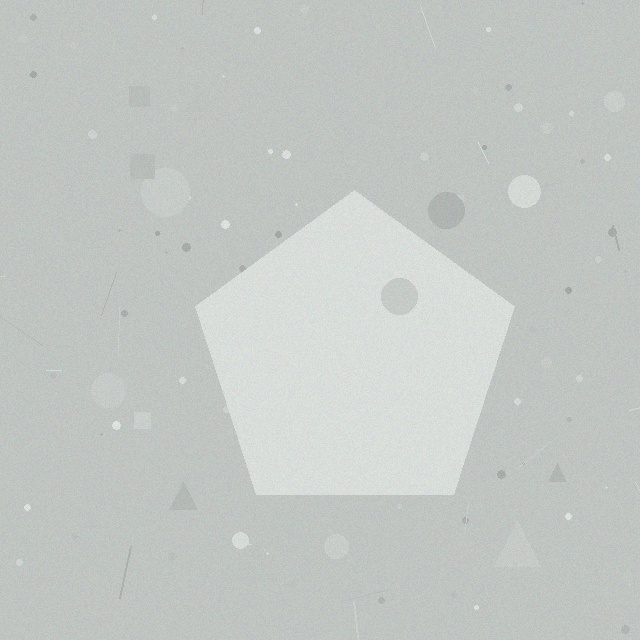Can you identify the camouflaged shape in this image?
The camouflaged shape is a pentagon.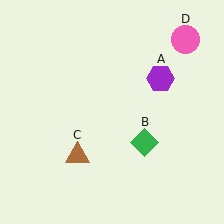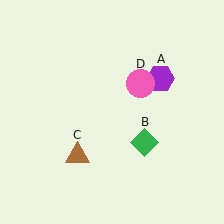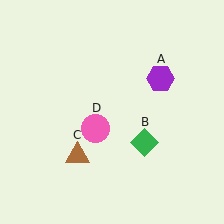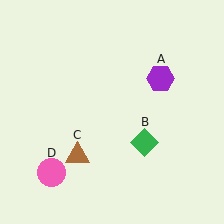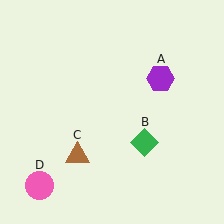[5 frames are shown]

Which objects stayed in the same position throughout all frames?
Purple hexagon (object A) and green diamond (object B) and brown triangle (object C) remained stationary.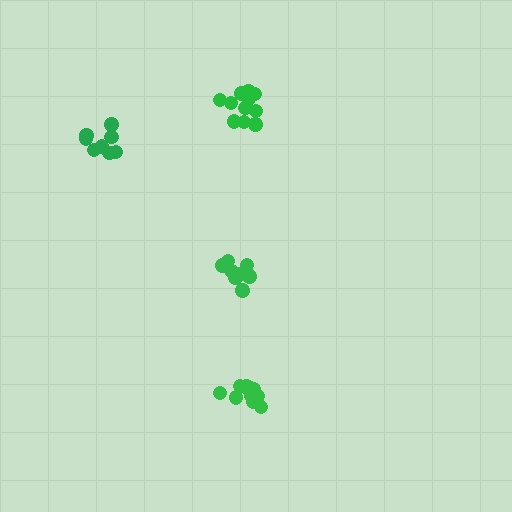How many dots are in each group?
Group 1: 12 dots, Group 2: 8 dots, Group 3: 11 dots, Group 4: 9 dots (40 total).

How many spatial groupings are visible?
There are 4 spatial groupings.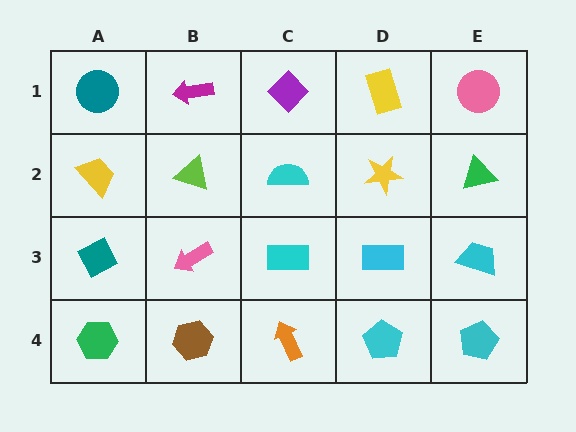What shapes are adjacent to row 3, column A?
A yellow trapezoid (row 2, column A), a green hexagon (row 4, column A), a pink arrow (row 3, column B).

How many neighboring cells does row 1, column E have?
2.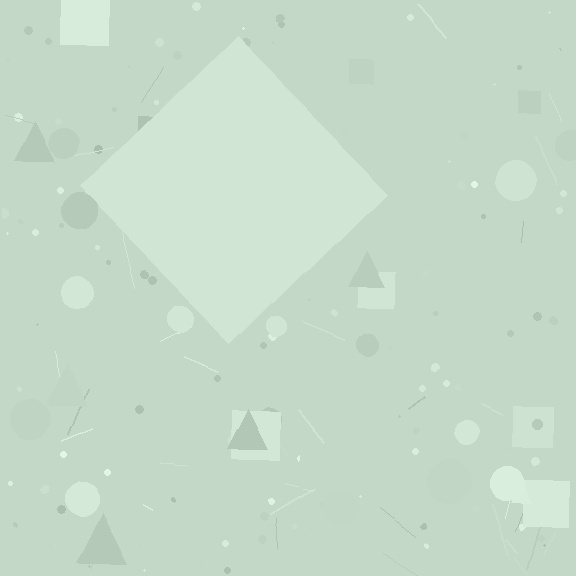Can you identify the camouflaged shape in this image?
The camouflaged shape is a diamond.